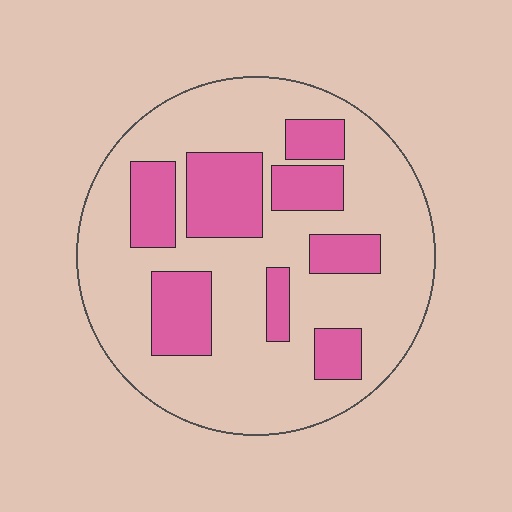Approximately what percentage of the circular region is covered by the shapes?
Approximately 30%.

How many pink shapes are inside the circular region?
8.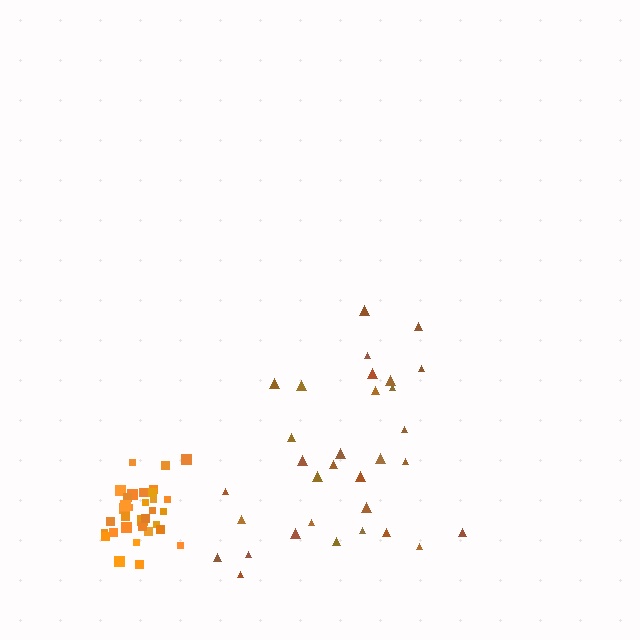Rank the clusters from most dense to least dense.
orange, brown.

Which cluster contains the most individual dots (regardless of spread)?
Orange (34).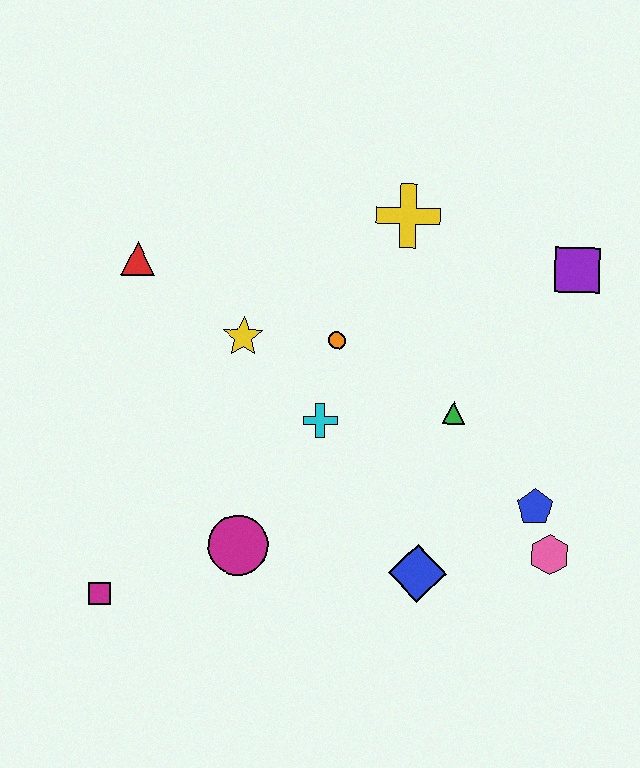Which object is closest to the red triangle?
The yellow star is closest to the red triangle.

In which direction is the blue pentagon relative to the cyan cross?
The blue pentagon is to the right of the cyan cross.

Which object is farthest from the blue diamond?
The red triangle is farthest from the blue diamond.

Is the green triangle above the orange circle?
No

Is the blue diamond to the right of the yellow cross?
Yes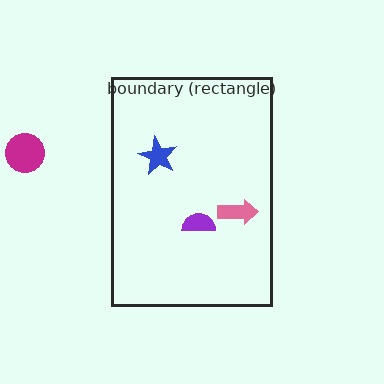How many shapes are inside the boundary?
3 inside, 1 outside.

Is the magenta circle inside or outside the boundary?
Outside.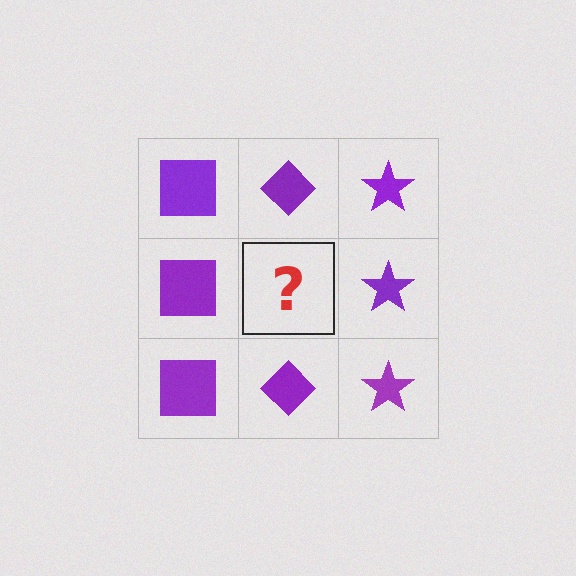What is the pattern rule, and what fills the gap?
The rule is that each column has a consistent shape. The gap should be filled with a purple diamond.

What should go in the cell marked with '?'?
The missing cell should contain a purple diamond.